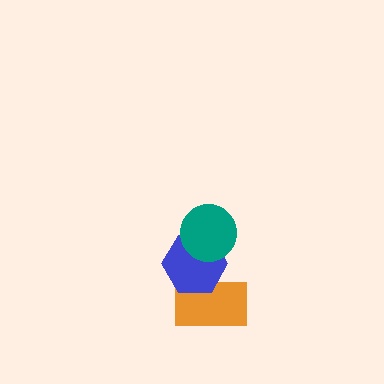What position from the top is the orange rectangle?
The orange rectangle is 3rd from the top.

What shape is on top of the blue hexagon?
The teal circle is on top of the blue hexagon.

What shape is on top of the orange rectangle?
The blue hexagon is on top of the orange rectangle.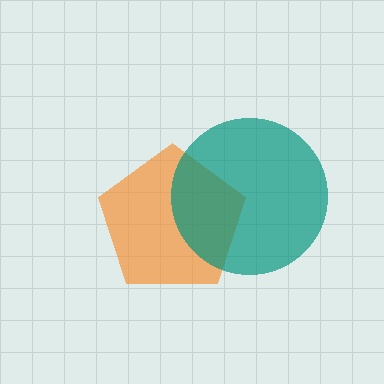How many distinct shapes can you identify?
There are 2 distinct shapes: an orange pentagon, a teal circle.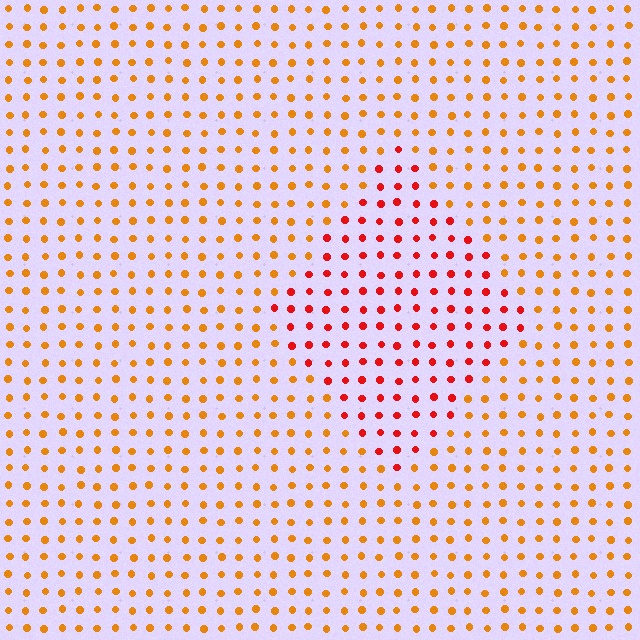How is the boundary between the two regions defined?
The boundary is defined purely by a slight shift in hue (about 35 degrees). Spacing, size, and orientation are identical on both sides.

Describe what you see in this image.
The image is filled with small orange elements in a uniform arrangement. A diamond-shaped region is visible where the elements are tinted to a slightly different hue, forming a subtle color boundary.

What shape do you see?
I see a diamond.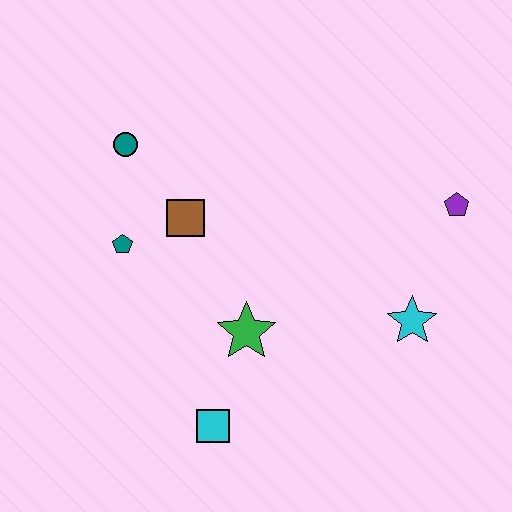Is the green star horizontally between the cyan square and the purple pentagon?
Yes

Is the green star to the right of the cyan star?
No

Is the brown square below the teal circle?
Yes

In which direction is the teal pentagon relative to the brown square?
The teal pentagon is to the left of the brown square.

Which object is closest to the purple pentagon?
The cyan star is closest to the purple pentagon.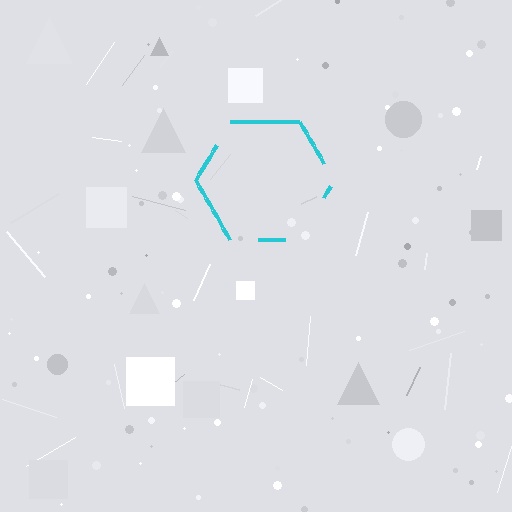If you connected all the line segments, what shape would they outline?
They would outline a hexagon.